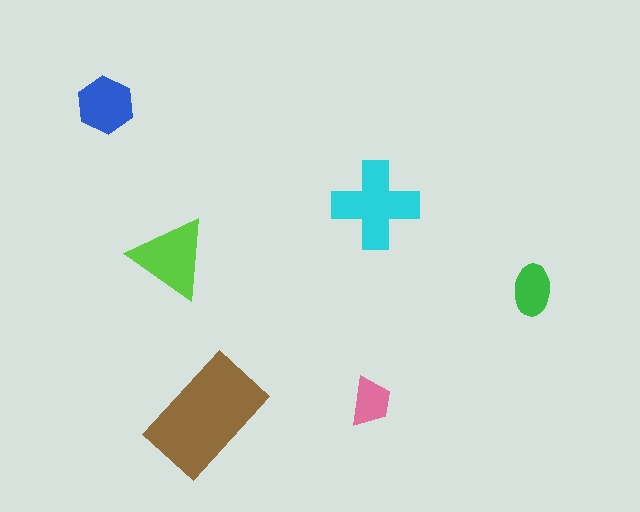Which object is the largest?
The brown rectangle.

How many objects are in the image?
There are 6 objects in the image.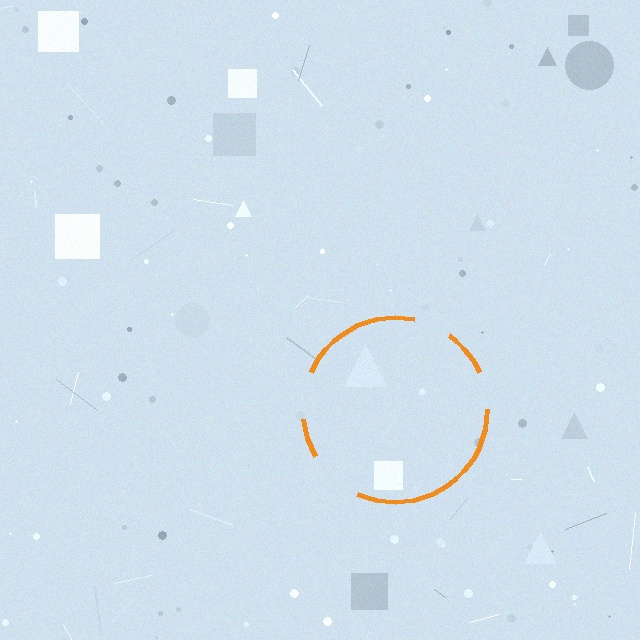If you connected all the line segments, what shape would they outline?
They would outline a circle.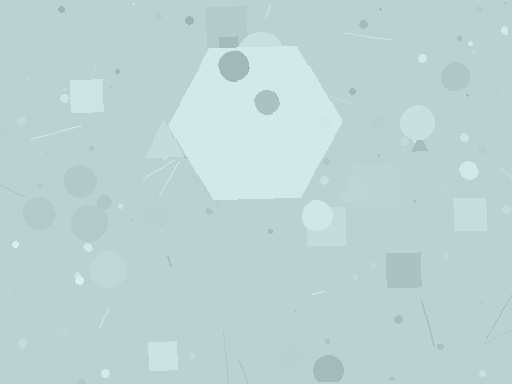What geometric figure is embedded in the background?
A hexagon is embedded in the background.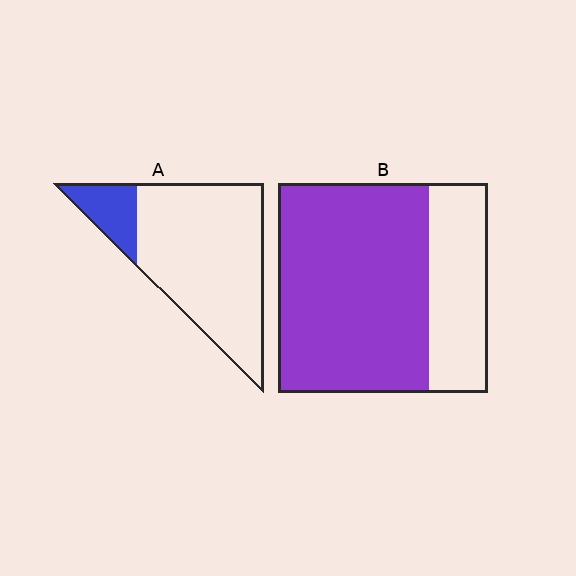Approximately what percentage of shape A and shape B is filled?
A is approximately 15% and B is approximately 70%.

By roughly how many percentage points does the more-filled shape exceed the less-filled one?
By roughly 55 percentage points (B over A).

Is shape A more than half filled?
No.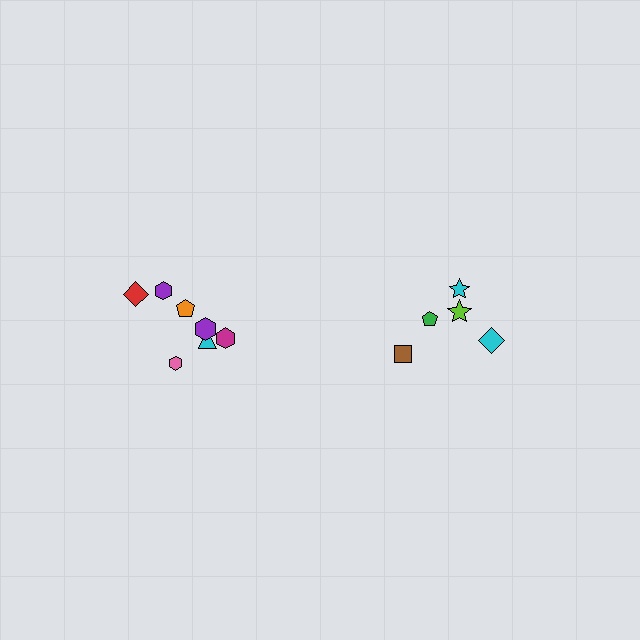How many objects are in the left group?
There are 7 objects.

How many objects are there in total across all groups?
There are 12 objects.